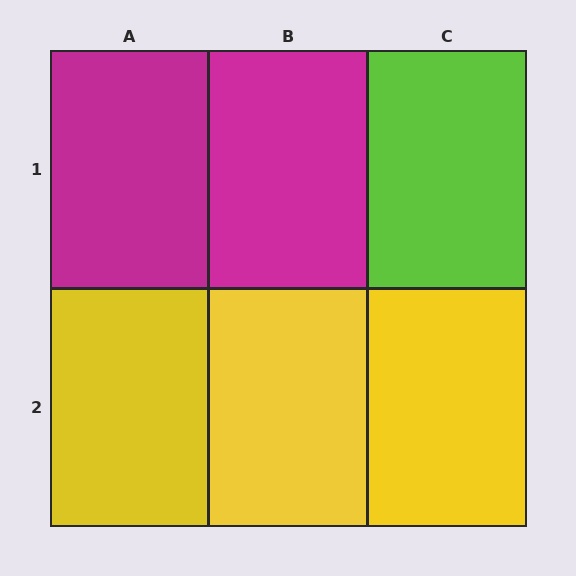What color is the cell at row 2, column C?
Yellow.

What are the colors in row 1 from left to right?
Magenta, magenta, lime.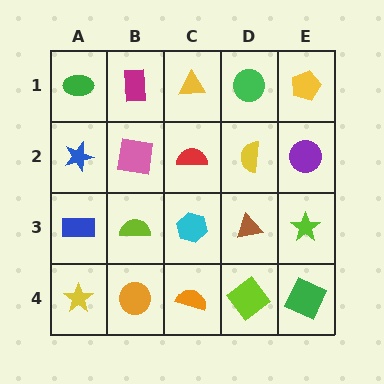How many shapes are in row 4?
5 shapes.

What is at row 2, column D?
A yellow semicircle.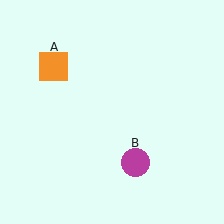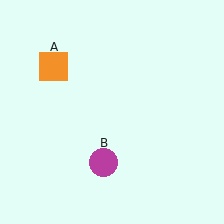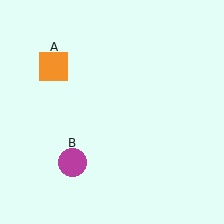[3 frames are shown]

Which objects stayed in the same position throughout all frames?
Orange square (object A) remained stationary.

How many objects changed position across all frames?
1 object changed position: magenta circle (object B).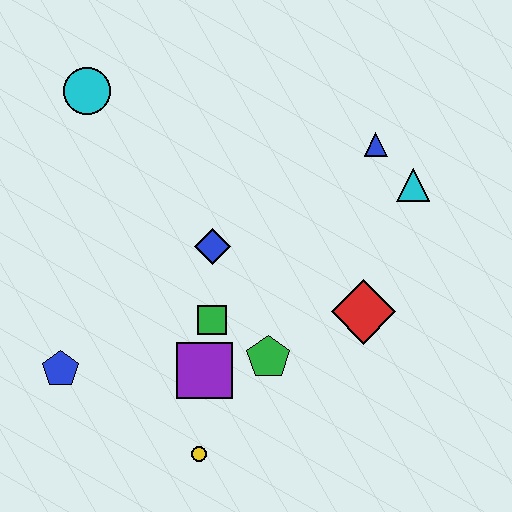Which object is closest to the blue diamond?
The green square is closest to the blue diamond.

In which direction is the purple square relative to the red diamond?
The purple square is to the left of the red diamond.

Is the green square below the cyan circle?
Yes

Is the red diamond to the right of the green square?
Yes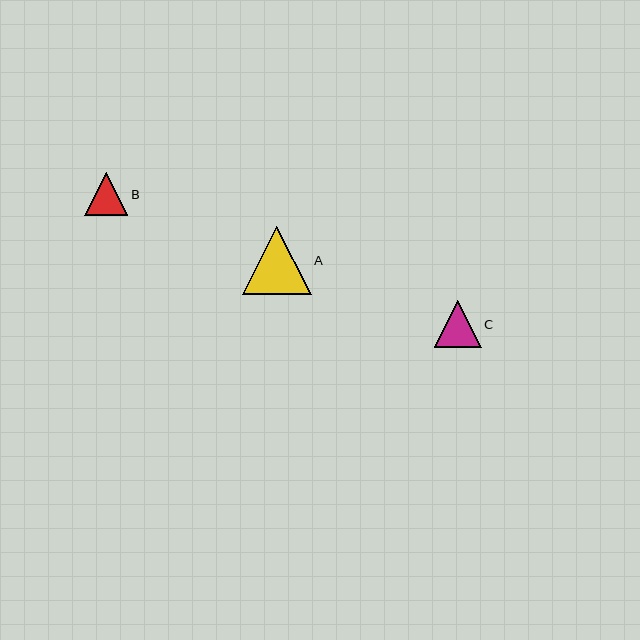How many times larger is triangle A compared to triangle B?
Triangle A is approximately 1.6 times the size of triangle B.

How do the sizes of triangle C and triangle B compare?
Triangle C and triangle B are approximately the same size.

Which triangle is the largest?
Triangle A is the largest with a size of approximately 69 pixels.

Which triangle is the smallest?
Triangle B is the smallest with a size of approximately 43 pixels.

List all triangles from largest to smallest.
From largest to smallest: A, C, B.